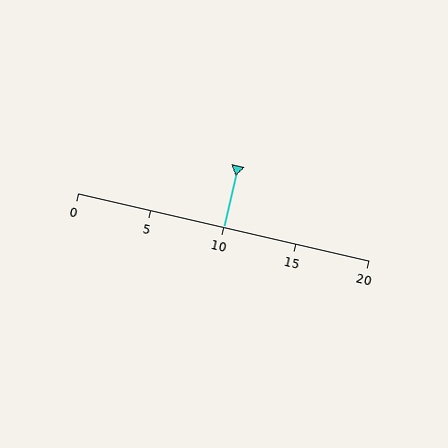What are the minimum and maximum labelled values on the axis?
The axis runs from 0 to 20.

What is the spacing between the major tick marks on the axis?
The major ticks are spaced 5 apart.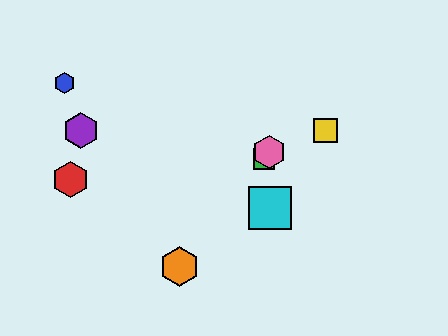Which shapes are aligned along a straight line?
The green square, the orange hexagon, the pink hexagon are aligned along a straight line.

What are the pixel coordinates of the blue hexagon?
The blue hexagon is at (65, 83).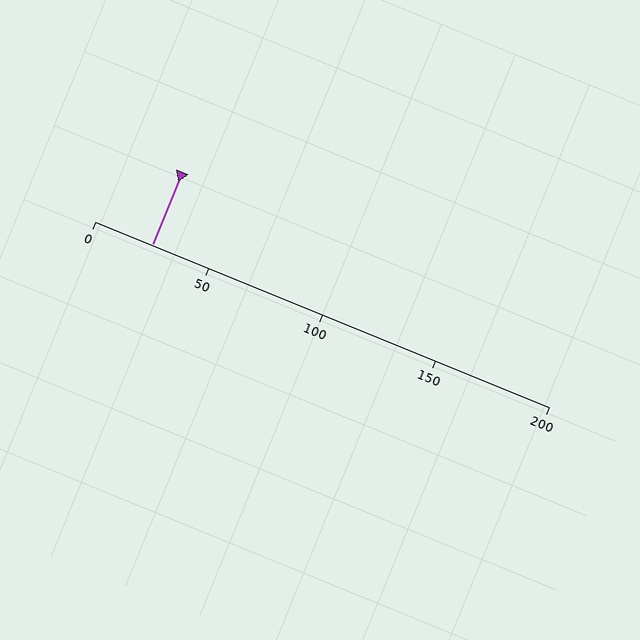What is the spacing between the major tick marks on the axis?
The major ticks are spaced 50 apart.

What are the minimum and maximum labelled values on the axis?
The axis runs from 0 to 200.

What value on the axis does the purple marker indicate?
The marker indicates approximately 25.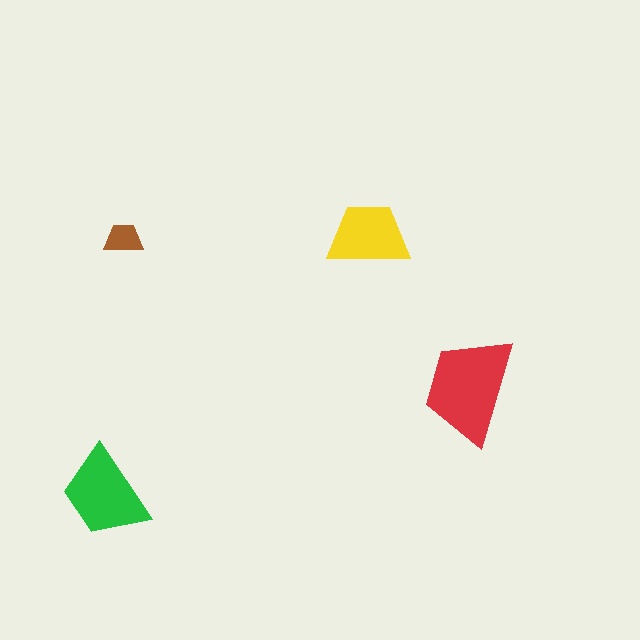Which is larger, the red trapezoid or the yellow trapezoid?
The red one.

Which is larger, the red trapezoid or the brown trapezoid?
The red one.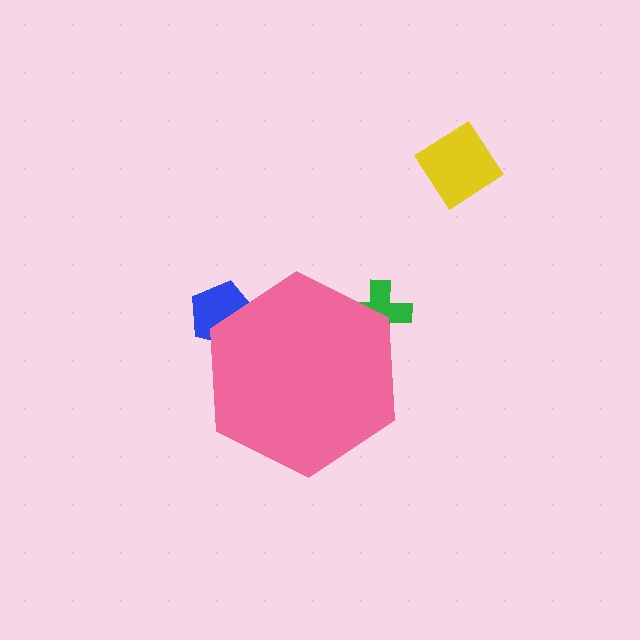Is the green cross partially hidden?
Yes, the green cross is partially hidden behind the pink hexagon.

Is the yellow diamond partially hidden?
No, the yellow diamond is fully visible.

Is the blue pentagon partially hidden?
Yes, the blue pentagon is partially hidden behind the pink hexagon.